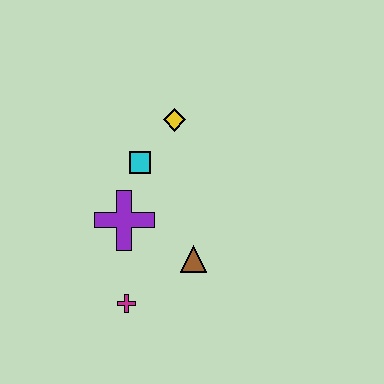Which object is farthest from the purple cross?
The yellow diamond is farthest from the purple cross.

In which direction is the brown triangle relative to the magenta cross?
The brown triangle is to the right of the magenta cross.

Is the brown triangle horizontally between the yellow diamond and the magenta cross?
No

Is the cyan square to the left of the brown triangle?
Yes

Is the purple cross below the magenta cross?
No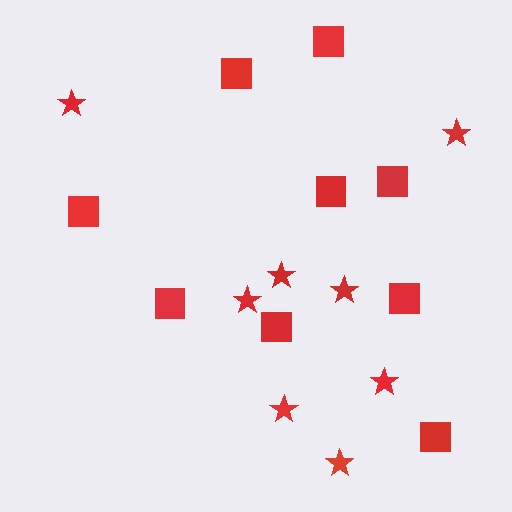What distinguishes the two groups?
There are 2 groups: one group of stars (8) and one group of squares (9).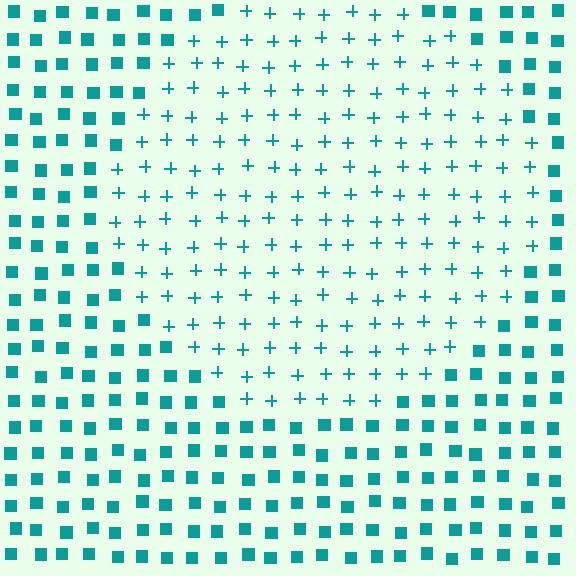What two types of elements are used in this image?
The image uses plus signs inside the circle region and squares outside it.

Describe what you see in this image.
The image is filled with small teal elements arranged in a uniform grid. A circle-shaped region contains plus signs, while the surrounding area contains squares. The boundary is defined purely by the change in element shape.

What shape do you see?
I see a circle.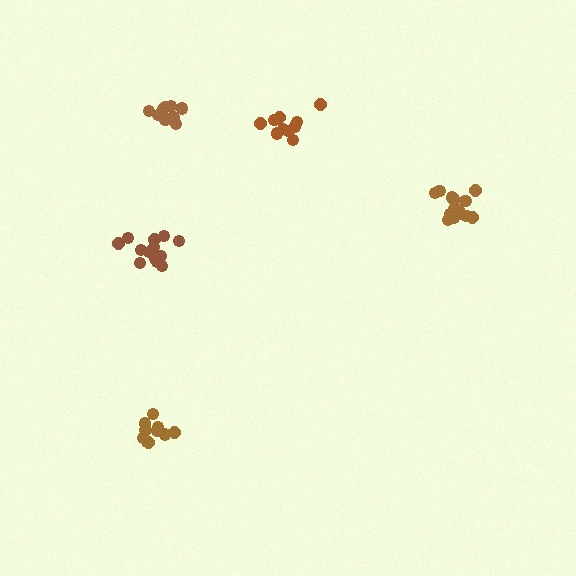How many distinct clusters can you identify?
There are 5 distinct clusters.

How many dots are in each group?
Group 1: 10 dots, Group 2: 9 dots, Group 3: 10 dots, Group 4: 14 dots, Group 5: 13 dots (56 total).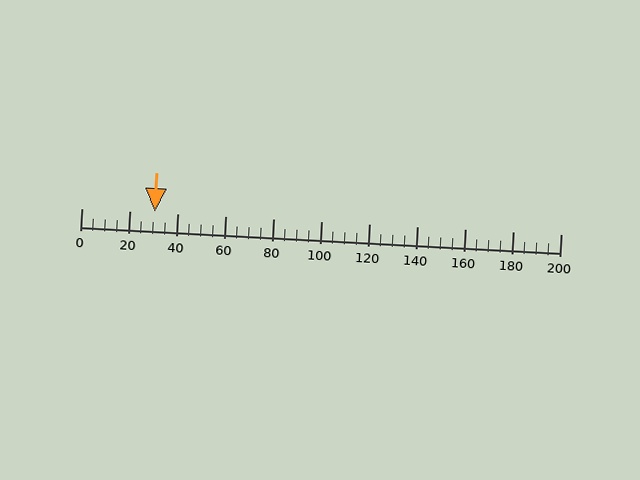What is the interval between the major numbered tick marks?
The major tick marks are spaced 20 units apart.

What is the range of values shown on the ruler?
The ruler shows values from 0 to 200.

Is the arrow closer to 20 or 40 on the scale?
The arrow is closer to 40.